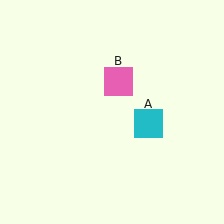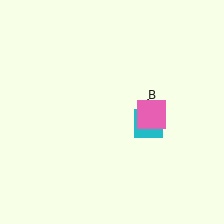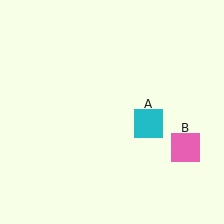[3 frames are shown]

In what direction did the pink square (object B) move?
The pink square (object B) moved down and to the right.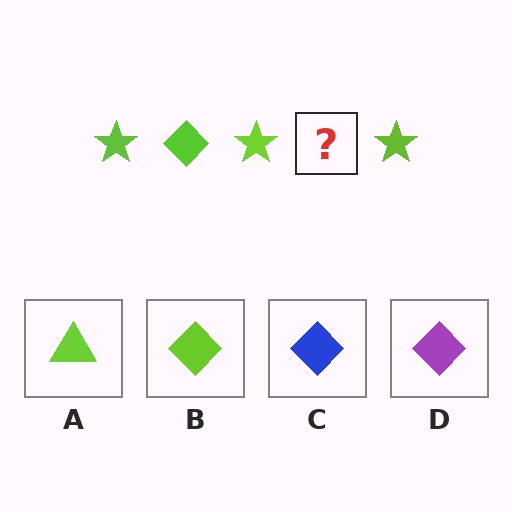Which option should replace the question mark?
Option B.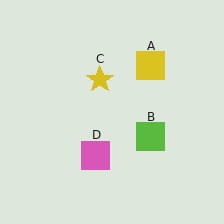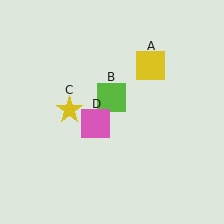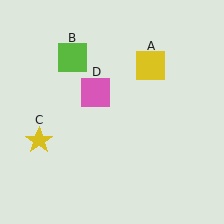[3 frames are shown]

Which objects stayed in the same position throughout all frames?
Yellow square (object A) remained stationary.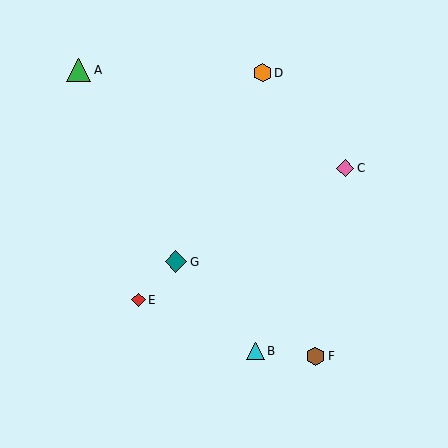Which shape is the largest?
The green triangle (labeled A) is the largest.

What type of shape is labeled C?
Shape C is a pink diamond.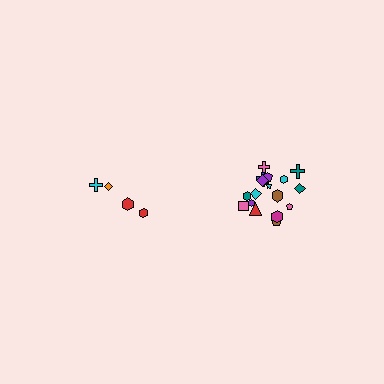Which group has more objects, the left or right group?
The right group.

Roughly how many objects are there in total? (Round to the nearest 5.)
Roughly 20 objects in total.